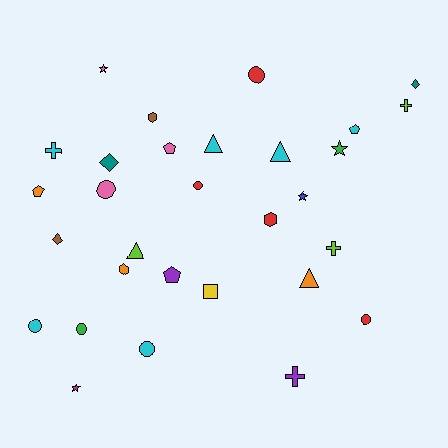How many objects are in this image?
There are 30 objects.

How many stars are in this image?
There are 4 stars.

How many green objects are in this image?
There are 2 green objects.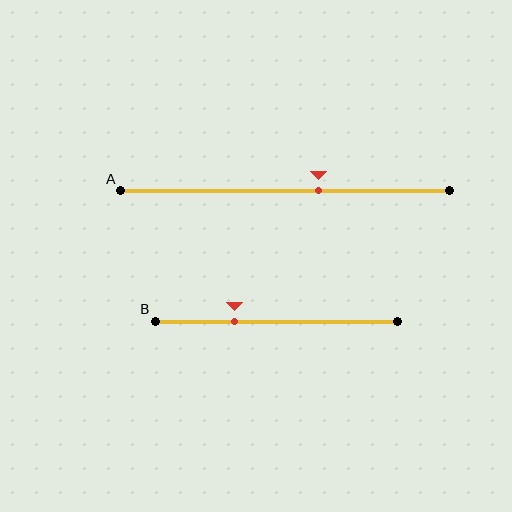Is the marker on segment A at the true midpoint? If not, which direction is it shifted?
No, the marker on segment A is shifted to the right by about 10% of the segment length.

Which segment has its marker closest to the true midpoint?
Segment A has its marker closest to the true midpoint.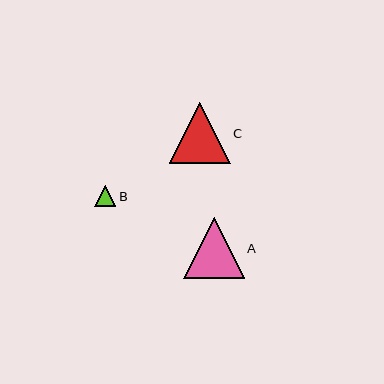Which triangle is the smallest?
Triangle B is the smallest with a size of approximately 21 pixels.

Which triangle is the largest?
Triangle C is the largest with a size of approximately 61 pixels.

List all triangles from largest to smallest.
From largest to smallest: C, A, B.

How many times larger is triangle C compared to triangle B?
Triangle C is approximately 2.9 times the size of triangle B.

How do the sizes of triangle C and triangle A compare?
Triangle C and triangle A are approximately the same size.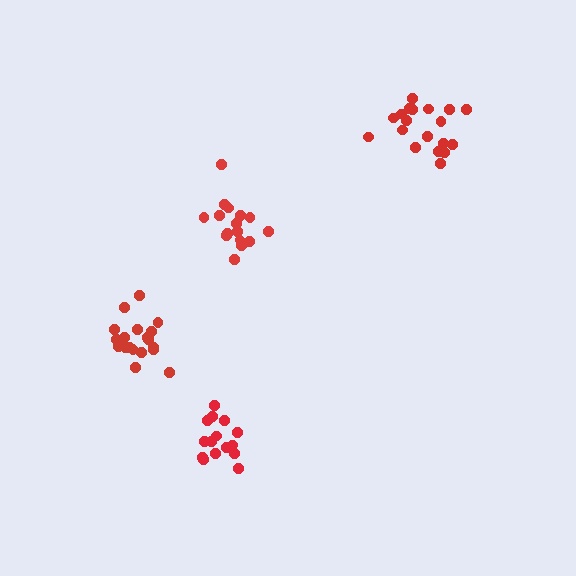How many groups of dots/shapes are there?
There are 4 groups.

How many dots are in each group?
Group 1: 19 dots, Group 2: 19 dots, Group 3: 16 dots, Group 4: 15 dots (69 total).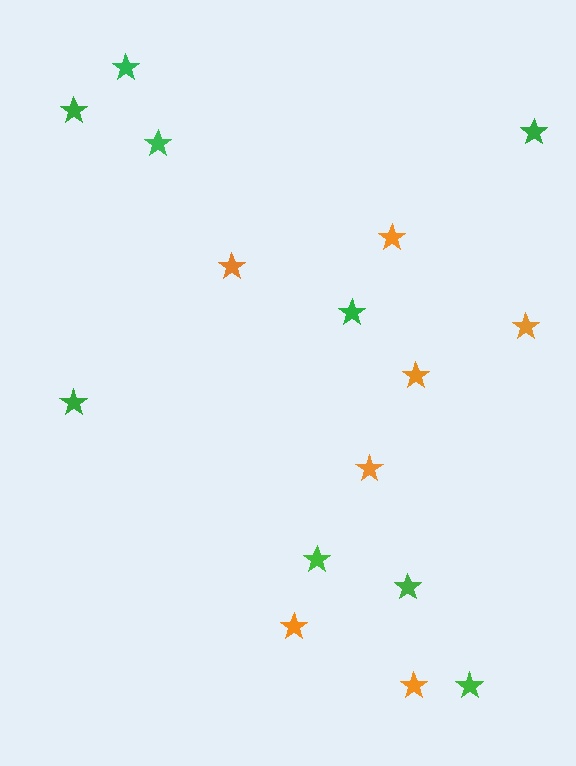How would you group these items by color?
There are 2 groups: one group of green stars (9) and one group of orange stars (7).